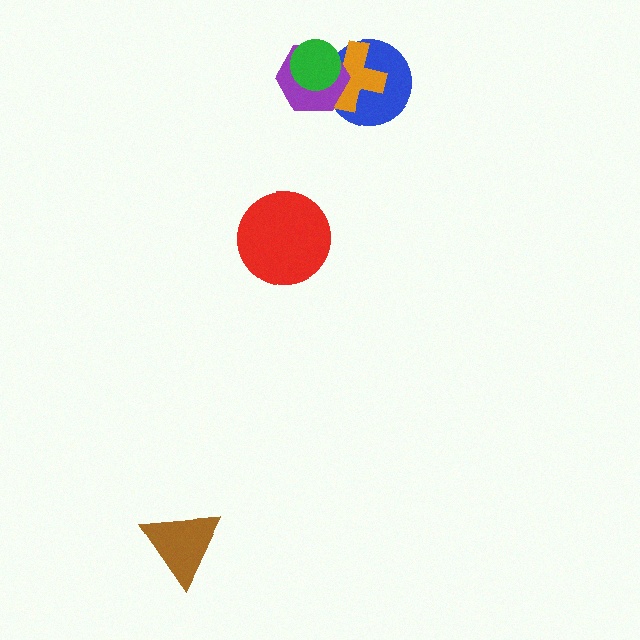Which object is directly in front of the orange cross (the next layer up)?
The purple hexagon is directly in front of the orange cross.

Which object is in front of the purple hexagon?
The green circle is in front of the purple hexagon.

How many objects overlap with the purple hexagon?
3 objects overlap with the purple hexagon.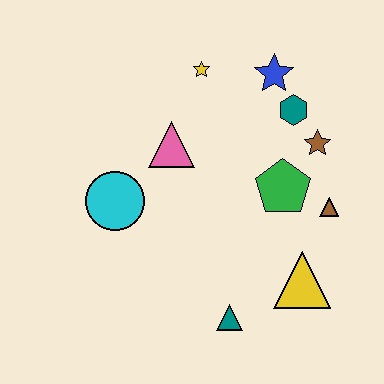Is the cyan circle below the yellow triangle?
No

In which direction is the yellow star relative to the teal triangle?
The yellow star is above the teal triangle.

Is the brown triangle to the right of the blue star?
Yes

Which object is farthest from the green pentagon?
The cyan circle is farthest from the green pentagon.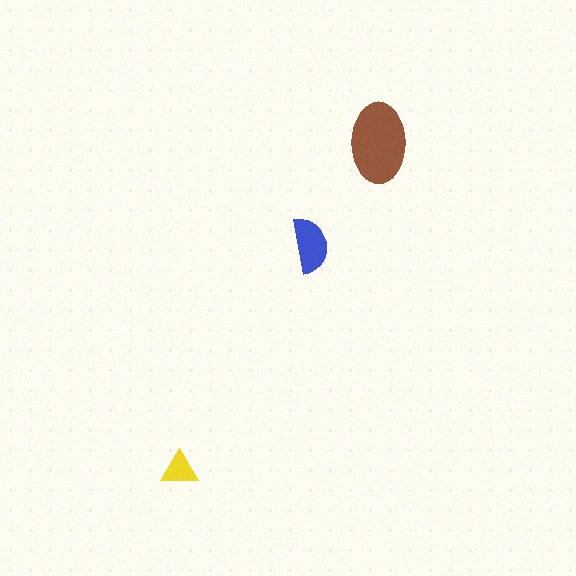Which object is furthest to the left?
The yellow triangle is leftmost.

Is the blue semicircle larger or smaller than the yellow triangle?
Larger.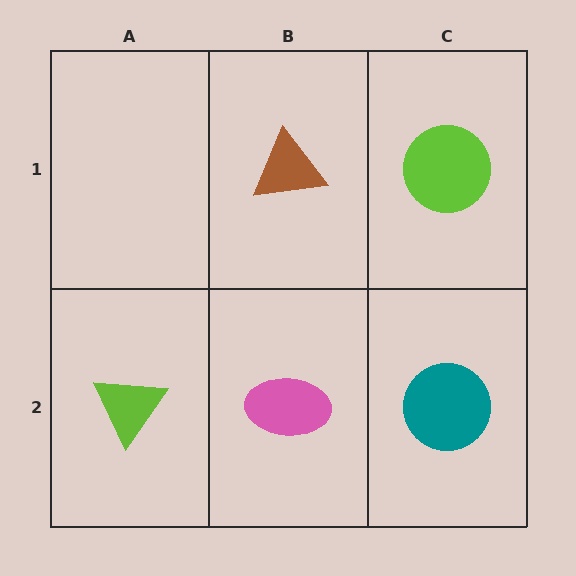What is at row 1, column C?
A lime circle.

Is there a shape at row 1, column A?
No, that cell is empty.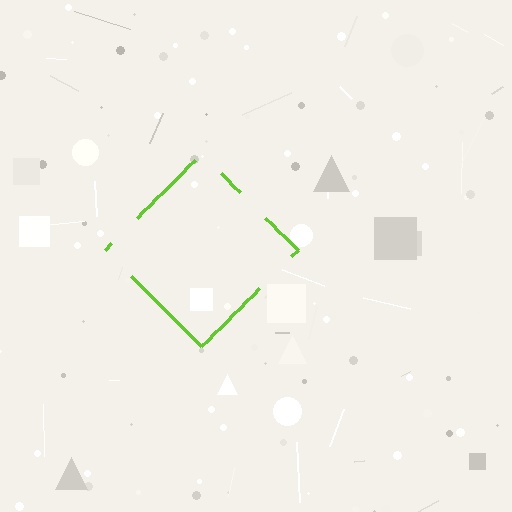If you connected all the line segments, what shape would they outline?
They would outline a diamond.